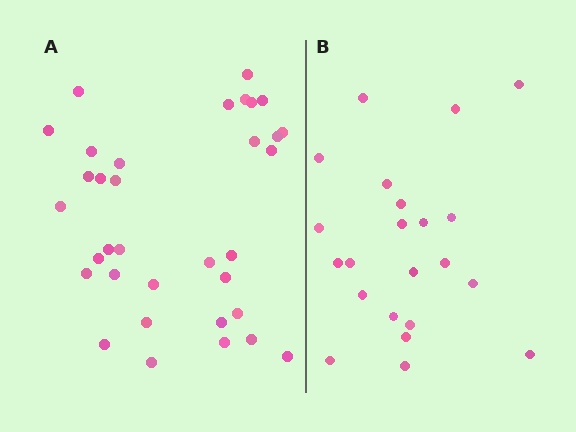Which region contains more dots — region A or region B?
Region A (the left region) has more dots.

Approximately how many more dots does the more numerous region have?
Region A has roughly 12 or so more dots than region B.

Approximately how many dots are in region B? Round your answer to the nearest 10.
About 20 dots. (The exact count is 22, which rounds to 20.)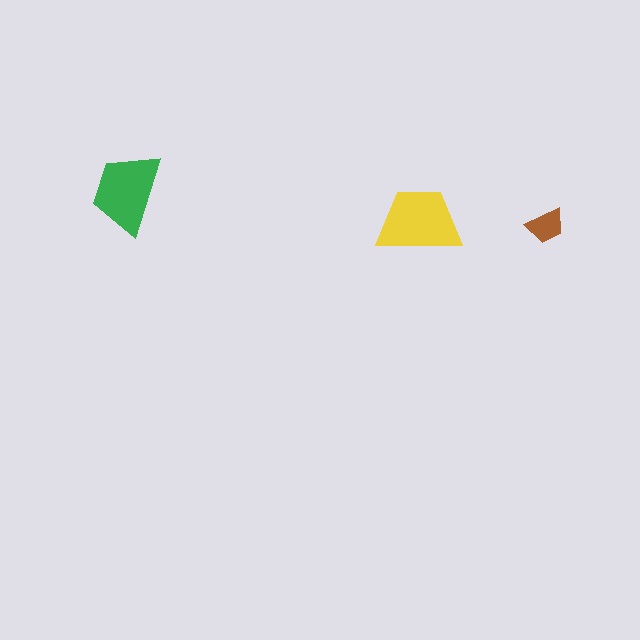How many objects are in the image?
There are 3 objects in the image.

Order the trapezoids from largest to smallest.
the yellow one, the green one, the brown one.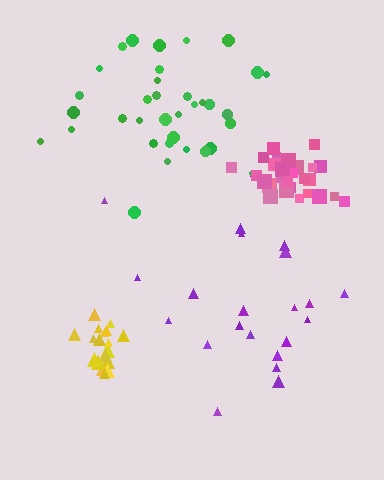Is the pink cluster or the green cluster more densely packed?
Pink.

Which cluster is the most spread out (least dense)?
Purple.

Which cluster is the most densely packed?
Pink.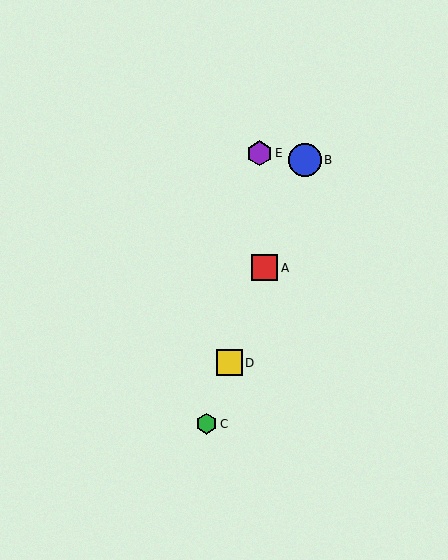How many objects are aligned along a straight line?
4 objects (A, B, C, D) are aligned along a straight line.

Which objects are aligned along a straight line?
Objects A, B, C, D are aligned along a straight line.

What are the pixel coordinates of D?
Object D is at (230, 363).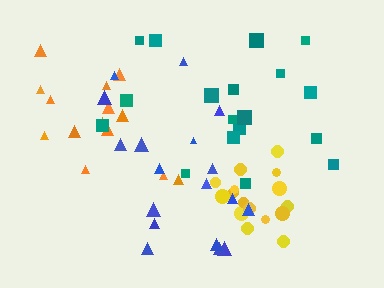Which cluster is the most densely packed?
Yellow.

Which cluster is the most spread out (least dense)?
Blue.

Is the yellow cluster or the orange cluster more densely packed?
Yellow.